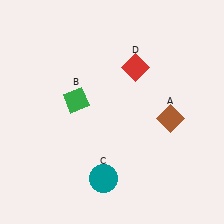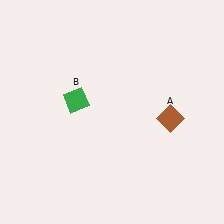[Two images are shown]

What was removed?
The teal circle (C), the red diamond (D) were removed in Image 2.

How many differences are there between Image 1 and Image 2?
There are 2 differences between the two images.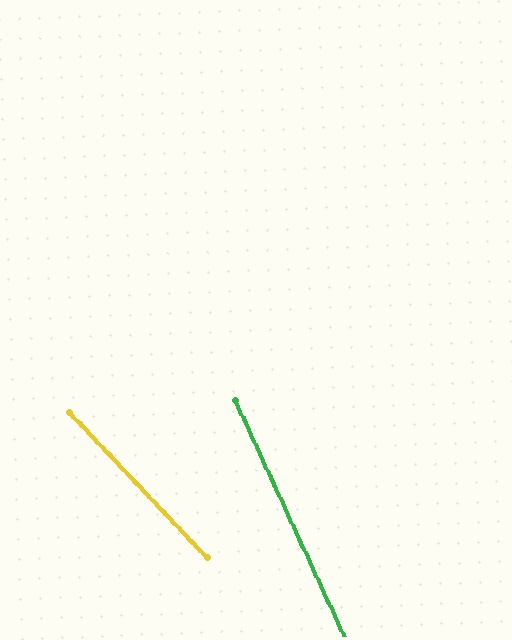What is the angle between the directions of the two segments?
Approximately 19 degrees.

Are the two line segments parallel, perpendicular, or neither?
Neither parallel nor perpendicular — they differ by about 19°.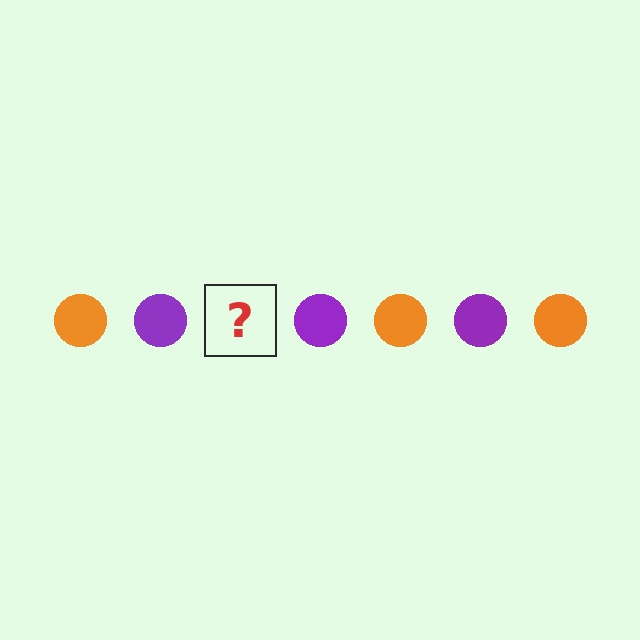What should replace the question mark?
The question mark should be replaced with an orange circle.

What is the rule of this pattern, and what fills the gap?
The rule is that the pattern cycles through orange, purple circles. The gap should be filled with an orange circle.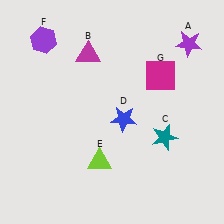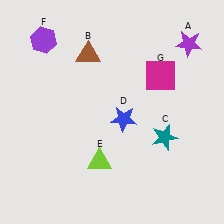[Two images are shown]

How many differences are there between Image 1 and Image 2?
There is 1 difference between the two images.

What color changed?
The triangle (B) changed from magenta in Image 1 to brown in Image 2.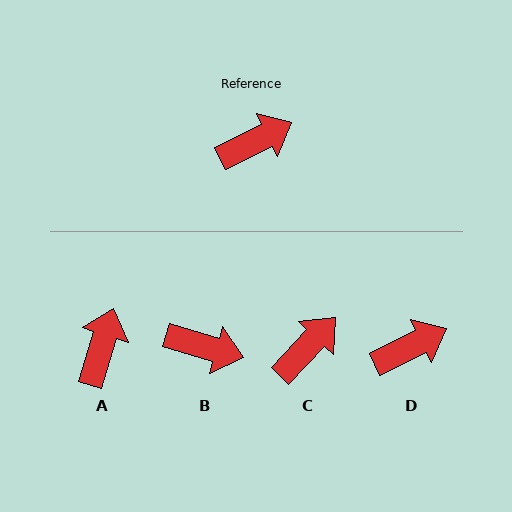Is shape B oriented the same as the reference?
No, it is off by about 43 degrees.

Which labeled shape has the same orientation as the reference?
D.